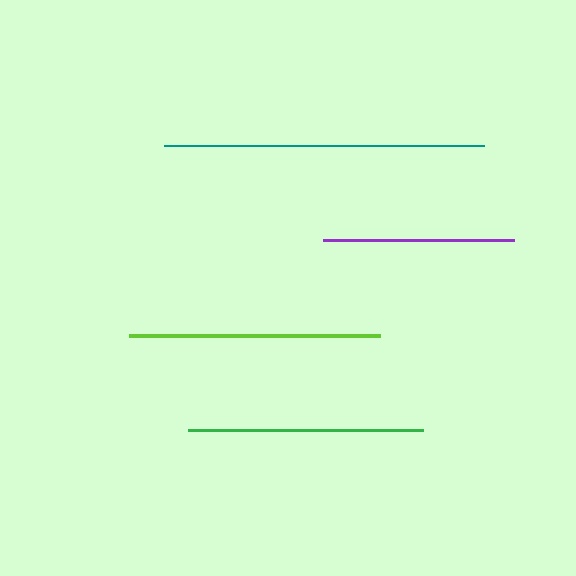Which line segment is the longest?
The teal line is the longest at approximately 320 pixels.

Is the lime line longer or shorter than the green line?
The lime line is longer than the green line.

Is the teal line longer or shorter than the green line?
The teal line is longer than the green line.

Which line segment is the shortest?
The purple line is the shortest at approximately 191 pixels.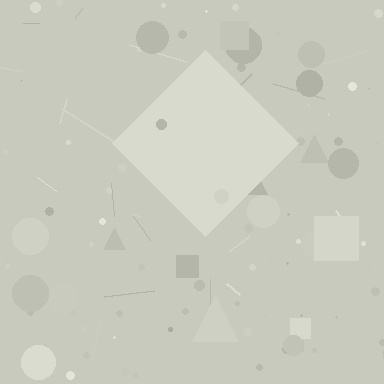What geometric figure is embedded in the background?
A diamond is embedded in the background.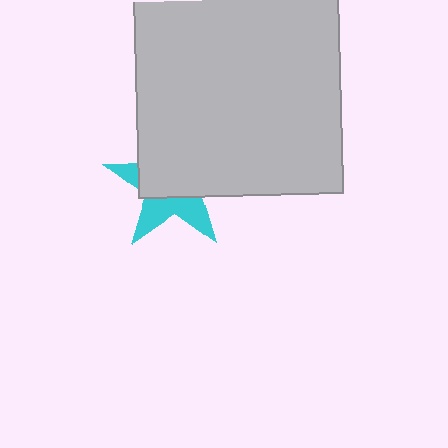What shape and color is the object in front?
The object in front is a light gray square.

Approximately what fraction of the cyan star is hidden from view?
Roughly 60% of the cyan star is hidden behind the light gray square.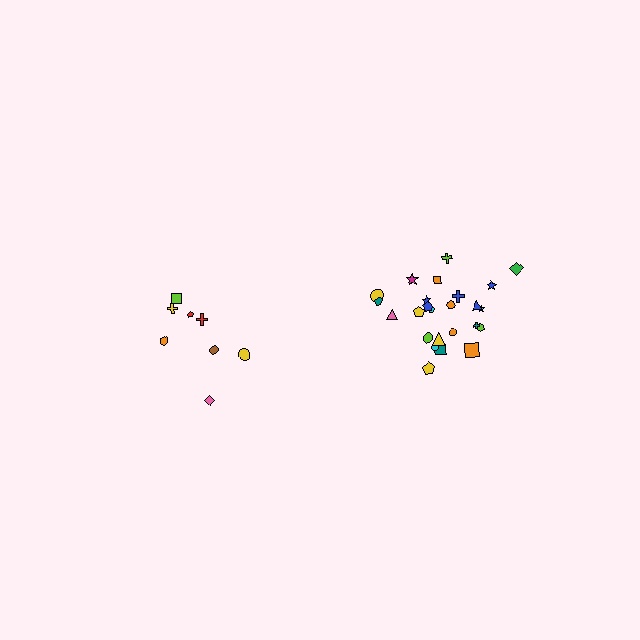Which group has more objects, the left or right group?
The right group.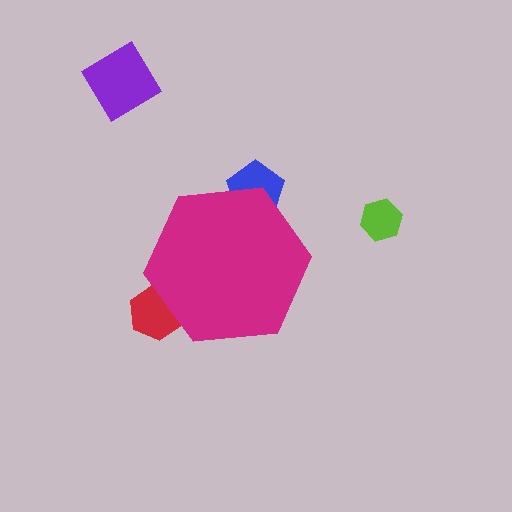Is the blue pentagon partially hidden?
Yes, the blue pentagon is partially hidden behind the magenta hexagon.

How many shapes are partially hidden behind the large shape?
2 shapes are partially hidden.